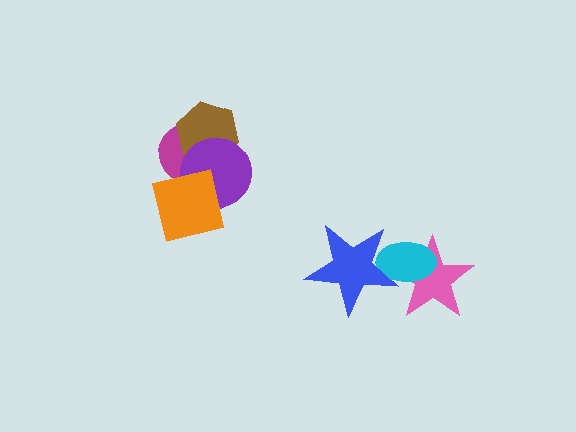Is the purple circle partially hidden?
Yes, it is partially covered by another shape.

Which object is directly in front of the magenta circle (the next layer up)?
The brown hexagon is directly in front of the magenta circle.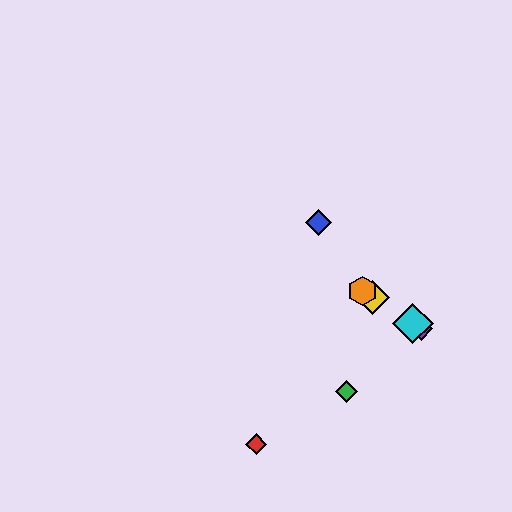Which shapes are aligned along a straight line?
The yellow diamond, the purple diamond, the orange hexagon, the cyan diamond are aligned along a straight line.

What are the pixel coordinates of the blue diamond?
The blue diamond is at (319, 222).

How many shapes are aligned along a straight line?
4 shapes (the yellow diamond, the purple diamond, the orange hexagon, the cyan diamond) are aligned along a straight line.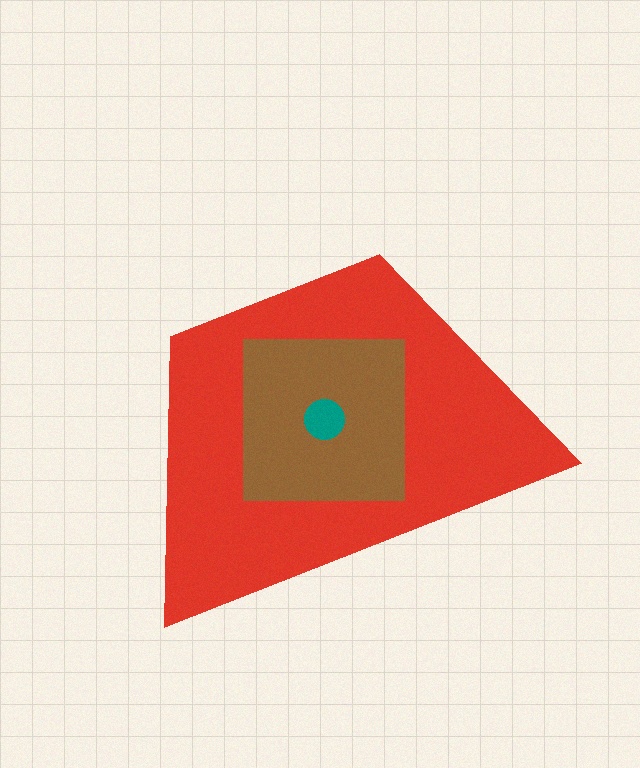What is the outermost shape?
The red trapezoid.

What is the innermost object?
The teal circle.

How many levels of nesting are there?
3.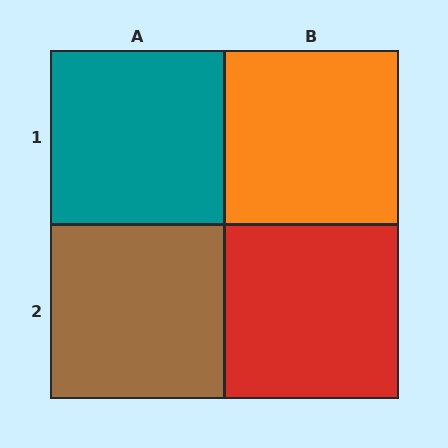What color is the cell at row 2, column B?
Red.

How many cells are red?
1 cell is red.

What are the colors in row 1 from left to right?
Teal, orange.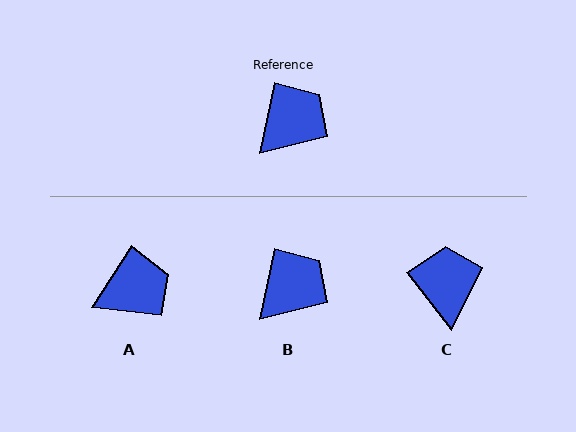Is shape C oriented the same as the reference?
No, it is off by about 49 degrees.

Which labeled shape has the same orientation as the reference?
B.